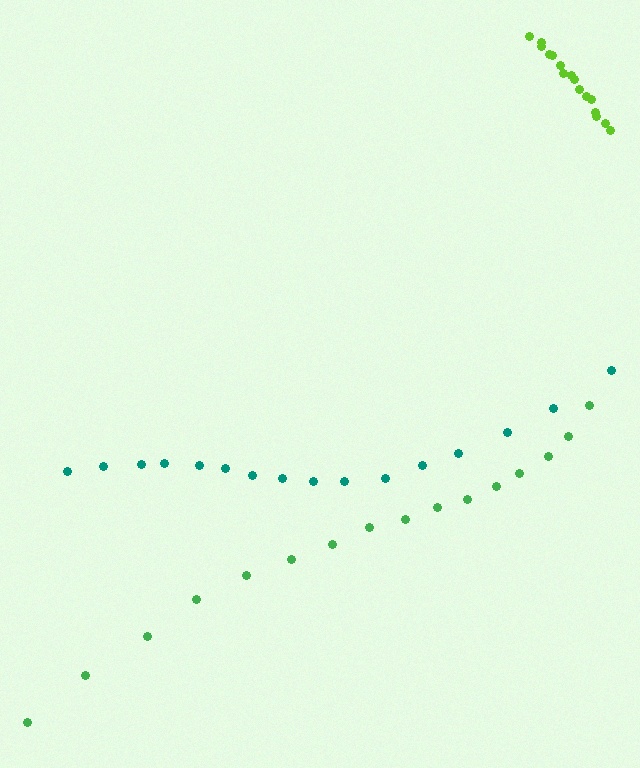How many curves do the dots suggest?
There are 3 distinct paths.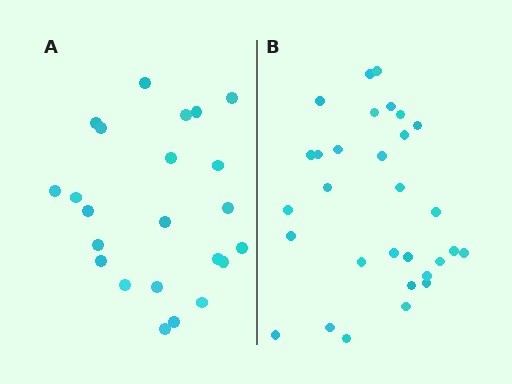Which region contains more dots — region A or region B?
Region B (the right region) has more dots.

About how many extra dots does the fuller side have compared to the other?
Region B has roughly 8 or so more dots than region A.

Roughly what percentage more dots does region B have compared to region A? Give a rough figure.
About 30% more.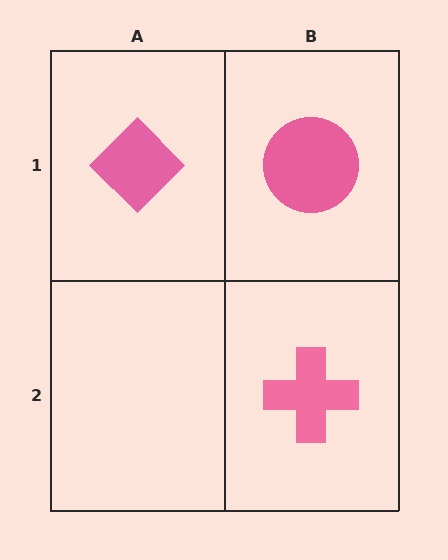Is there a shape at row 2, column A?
No, that cell is empty.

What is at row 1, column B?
A pink circle.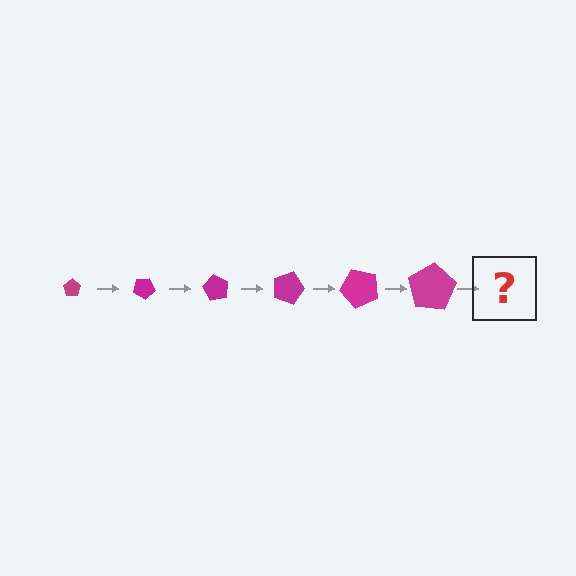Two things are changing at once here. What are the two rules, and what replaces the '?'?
The two rules are that the pentagon grows larger each step and it rotates 30 degrees each step. The '?' should be a pentagon, larger than the previous one and rotated 180 degrees from the start.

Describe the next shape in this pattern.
It should be a pentagon, larger than the previous one and rotated 180 degrees from the start.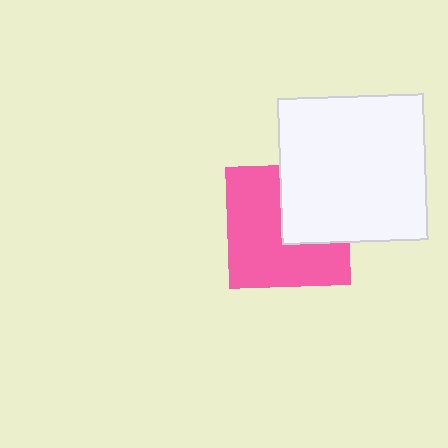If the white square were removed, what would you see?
You would see the complete pink square.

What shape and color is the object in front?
The object in front is a white square.